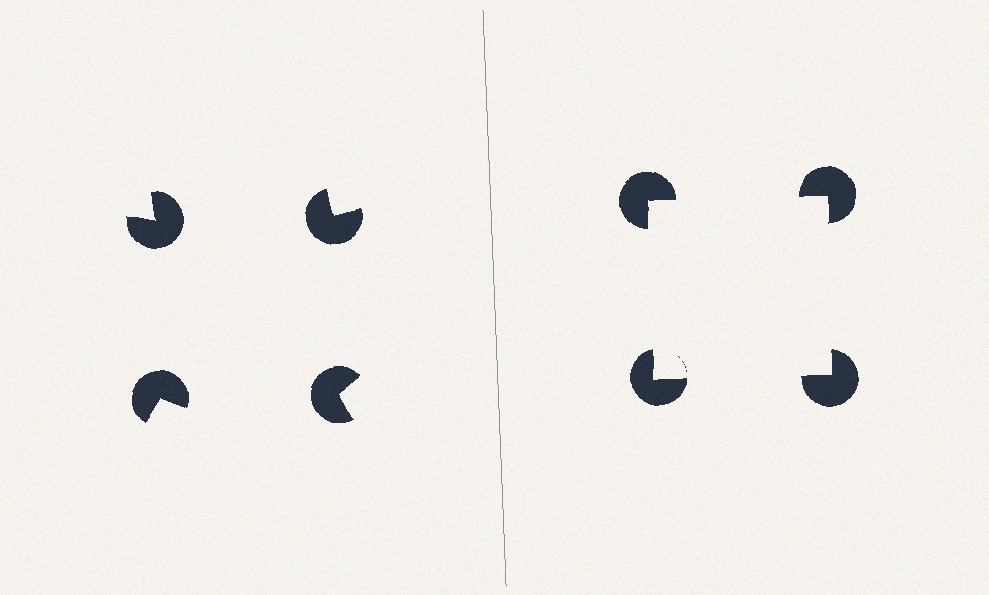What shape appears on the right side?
An illusory square.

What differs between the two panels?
The pac-man discs are positioned identically on both sides; only the wedge orientations differ. On the right they align to a square; on the left they are misaligned.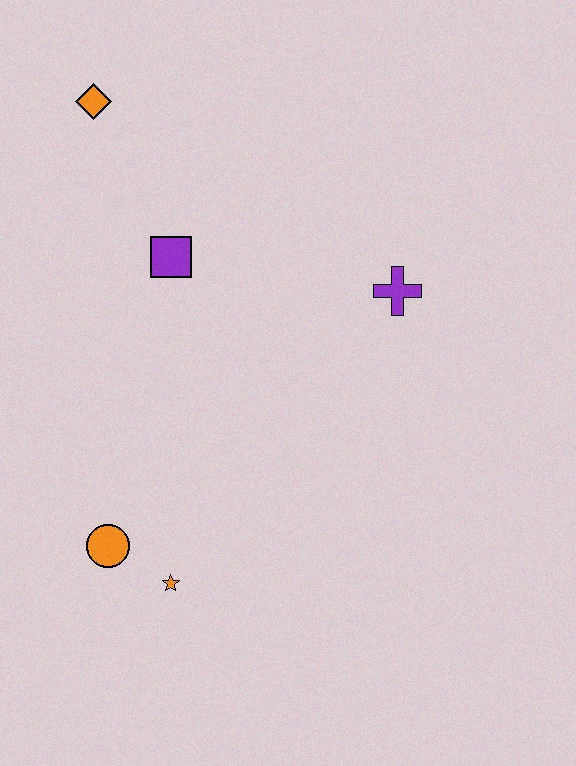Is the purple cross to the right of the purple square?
Yes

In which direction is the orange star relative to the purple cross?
The orange star is below the purple cross.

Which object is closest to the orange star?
The orange circle is closest to the orange star.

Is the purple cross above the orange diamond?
No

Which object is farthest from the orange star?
The orange diamond is farthest from the orange star.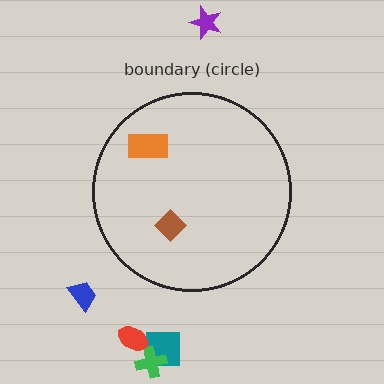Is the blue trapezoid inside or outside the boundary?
Outside.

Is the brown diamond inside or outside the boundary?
Inside.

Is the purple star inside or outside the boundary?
Outside.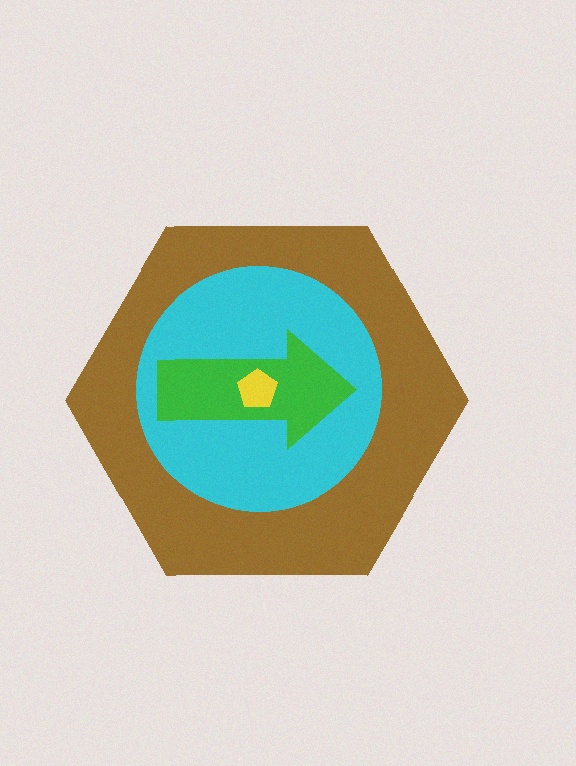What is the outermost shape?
The brown hexagon.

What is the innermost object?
The yellow pentagon.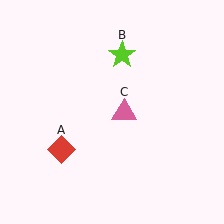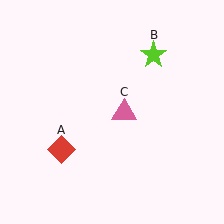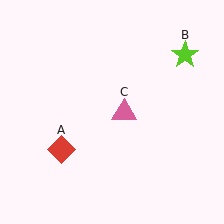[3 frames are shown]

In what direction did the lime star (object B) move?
The lime star (object B) moved right.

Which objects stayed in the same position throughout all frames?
Red diamond (object A) and pink triangle (object C) remained stationary.